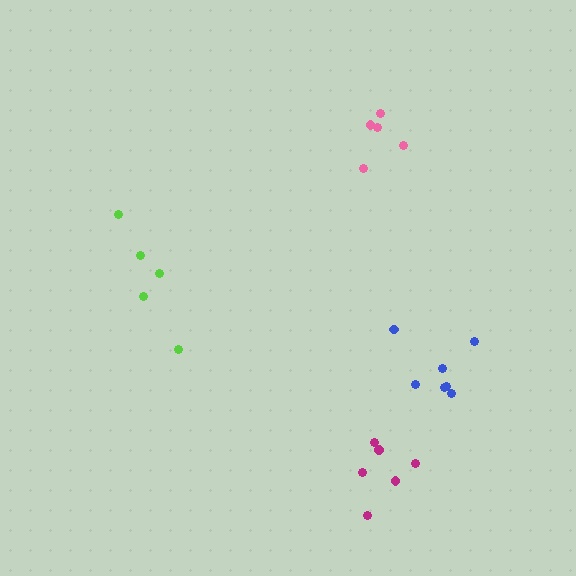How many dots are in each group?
Group 1: 5 dots, Group 2: 7 dots, Group 3: 5 dots, Group 4: 6 dots (23 total).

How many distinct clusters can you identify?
There are 4 distinct clusters.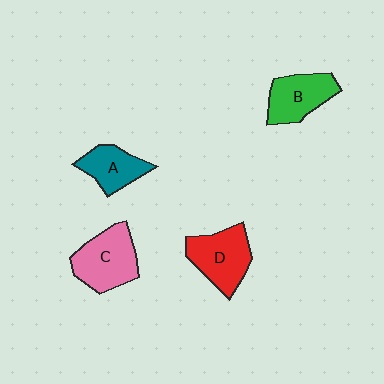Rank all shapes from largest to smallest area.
From largest to smallest: C (pink), D (red), B (green), A (teal).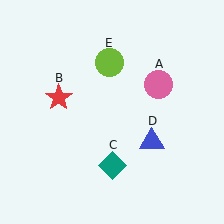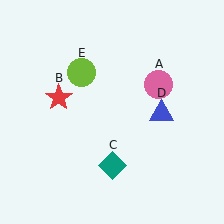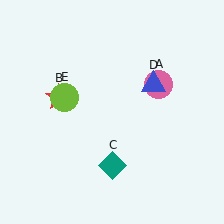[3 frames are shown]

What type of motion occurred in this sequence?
The blue triangle (object D), lime circle (object E) rotated counterclockwise around the center of the scene.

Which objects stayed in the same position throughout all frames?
Pink circle (object A) and red star (object B) and teal diamond (object C) remained stationary.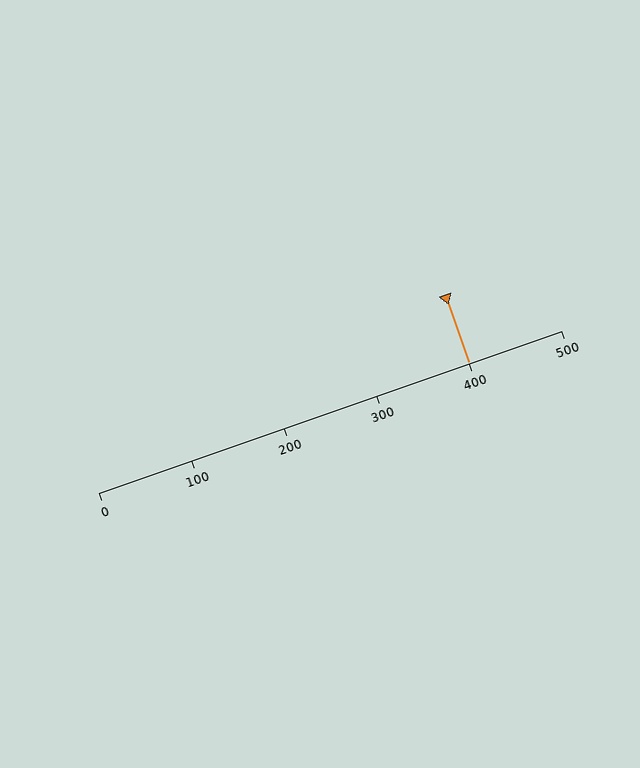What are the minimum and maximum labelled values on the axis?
The axis runs from 0 to 500.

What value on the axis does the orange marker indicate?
The marker indicates approximately 400.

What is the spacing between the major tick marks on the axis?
The major ticks are spaced 100 apart.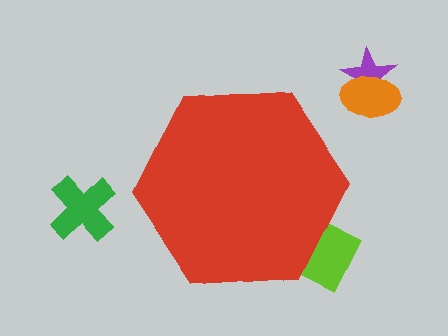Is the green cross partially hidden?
No, the green cross is fully visible.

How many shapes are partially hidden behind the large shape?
1 shape is partially hidden.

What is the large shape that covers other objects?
A red hexagon.